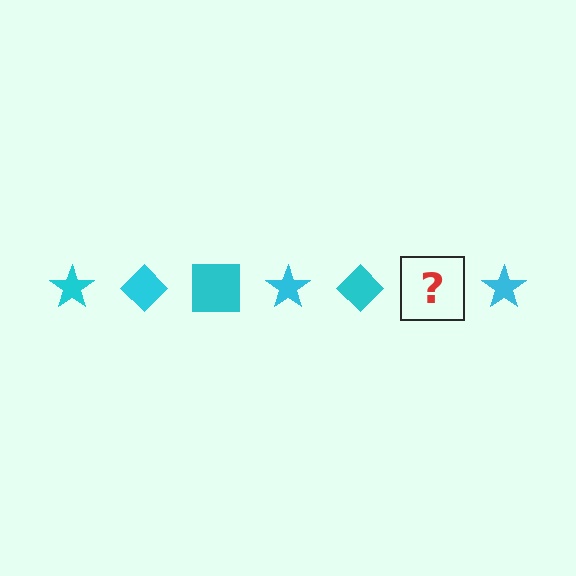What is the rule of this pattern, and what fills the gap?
The rule is that the pattern cycles through star, diamond, square shapes in cyan. The gap should be filled with a cyan square.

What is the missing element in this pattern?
The missing element is a cyan square.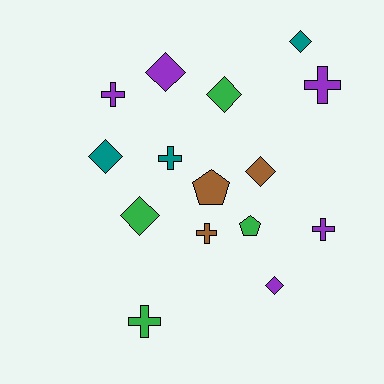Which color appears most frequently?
Purple, with 5 objects.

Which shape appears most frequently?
Diamond, with 7 objects.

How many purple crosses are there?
There are 3 purple crosses.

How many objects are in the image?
There are 15 objects.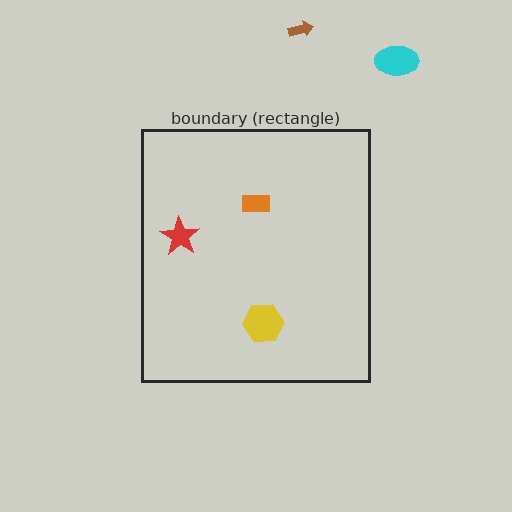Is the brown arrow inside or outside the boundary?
Outside.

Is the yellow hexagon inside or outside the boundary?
Inside.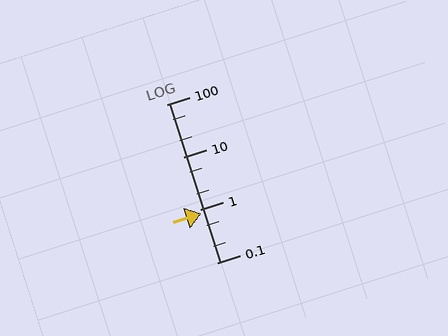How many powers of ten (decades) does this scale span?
The scale spans 3 decades, from 0.1 to 100.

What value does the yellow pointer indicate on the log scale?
The pointer indicates approximately 0.84.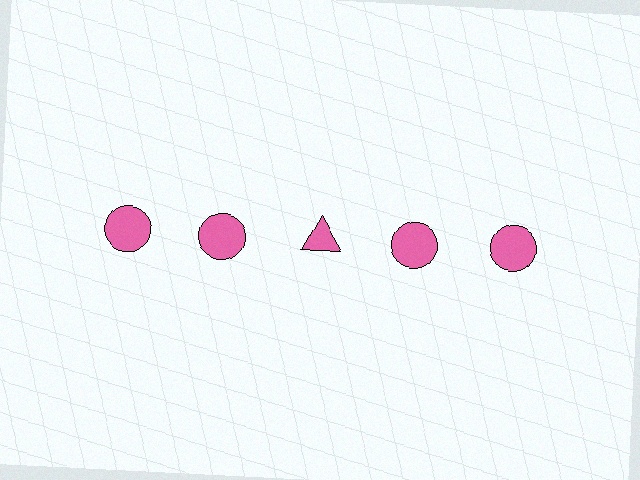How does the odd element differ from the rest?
It has a different shape: triangle instead of circle.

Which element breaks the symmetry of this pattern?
The pink triangle in the top row, center column breaks the symmetry. All other shapes are pink circles.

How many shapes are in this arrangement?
There are 5 shapes arranged in a grid pattern.